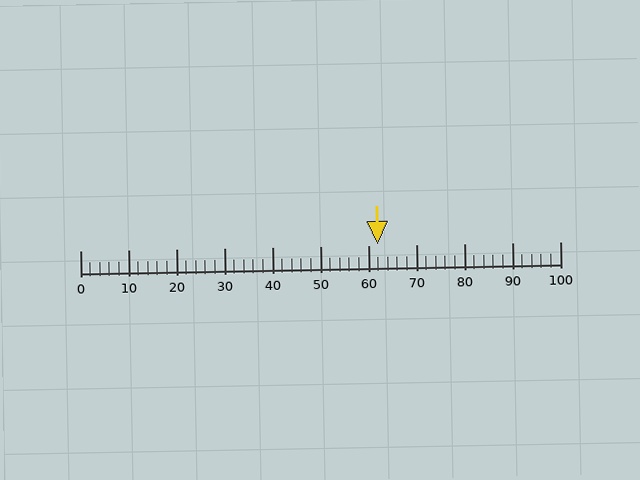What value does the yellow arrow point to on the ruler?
The yellow arrow points to approximately 62.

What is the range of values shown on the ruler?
The ruler shows values from 0 to 100.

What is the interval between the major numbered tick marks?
The major tick marks are spaced 10 units apart.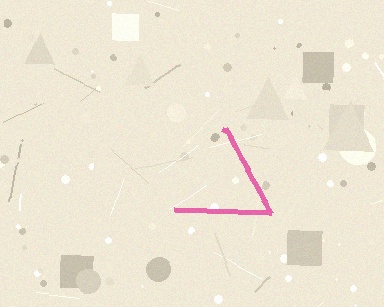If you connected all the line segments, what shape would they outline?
They would outline a triangle.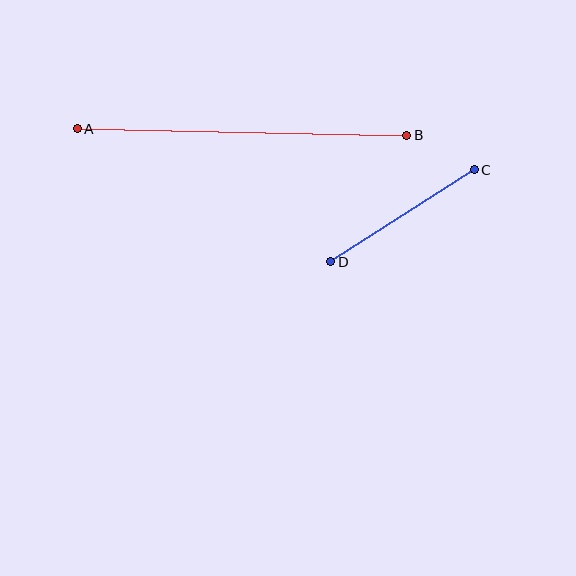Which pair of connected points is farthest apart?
Points A and B are farthest apart.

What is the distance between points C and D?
The distance is approximately 171 pixels.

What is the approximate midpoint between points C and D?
The midpoint is at approximately (403, 216) pixels.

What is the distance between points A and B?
The distance is approximately 330 pixels.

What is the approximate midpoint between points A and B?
The midpoint is at approximately (242, 132) pixels.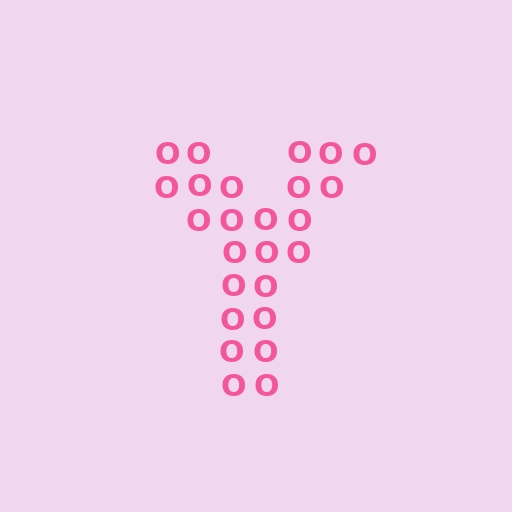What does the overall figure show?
The overall figure shows the letter Y.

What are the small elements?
The small elements are letter O's.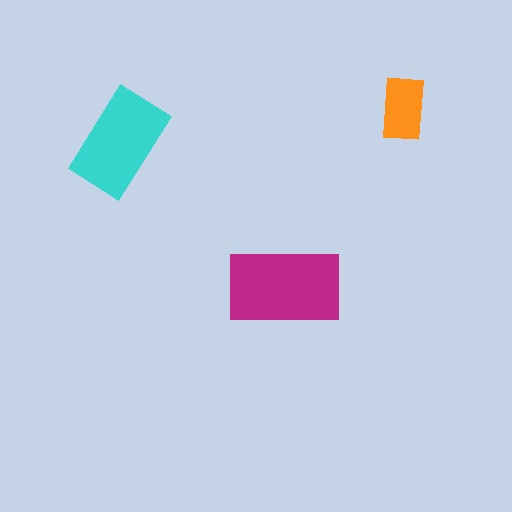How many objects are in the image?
There are 3 objects in the image.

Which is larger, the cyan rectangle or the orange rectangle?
The cyan one.